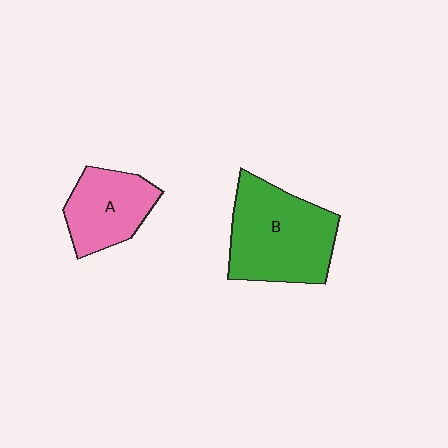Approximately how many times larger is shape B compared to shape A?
Approximately 1.6 times.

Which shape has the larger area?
Shape B (green).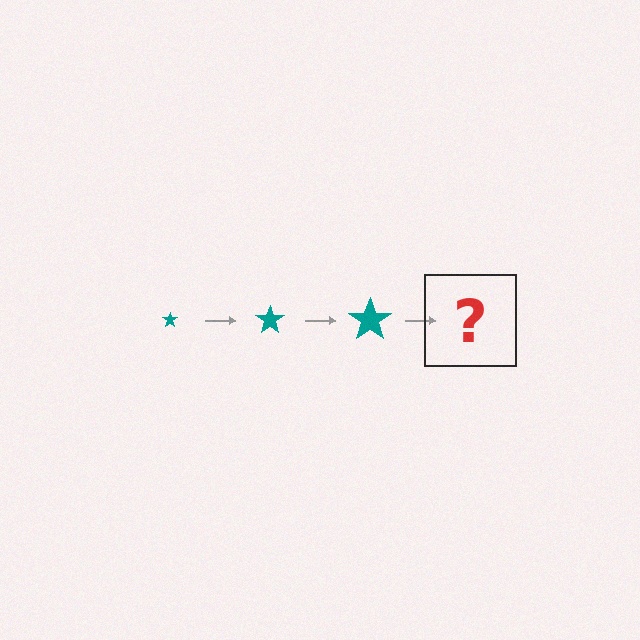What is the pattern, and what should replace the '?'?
The pattern is that the star gets progressively larger each step. The '?' should be a teal star, larger than the previous one.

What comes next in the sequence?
The next element should be a teal star, larger than the previous one.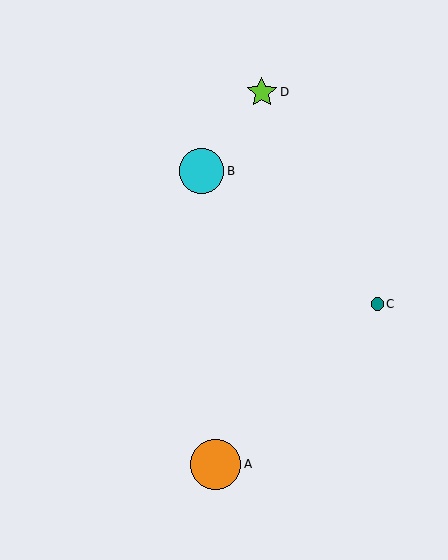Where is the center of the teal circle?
The center of the teal circle is at (377, 304).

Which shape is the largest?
The orange circle (labeled A) is the largest.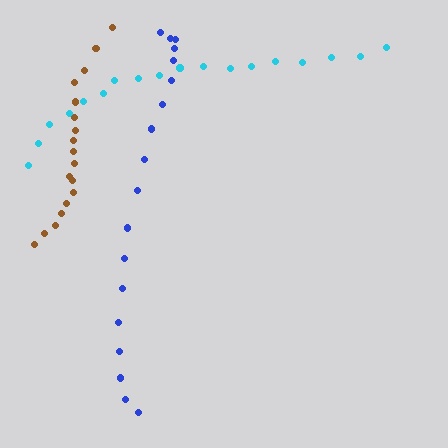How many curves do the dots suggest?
There are 3 distinct paths.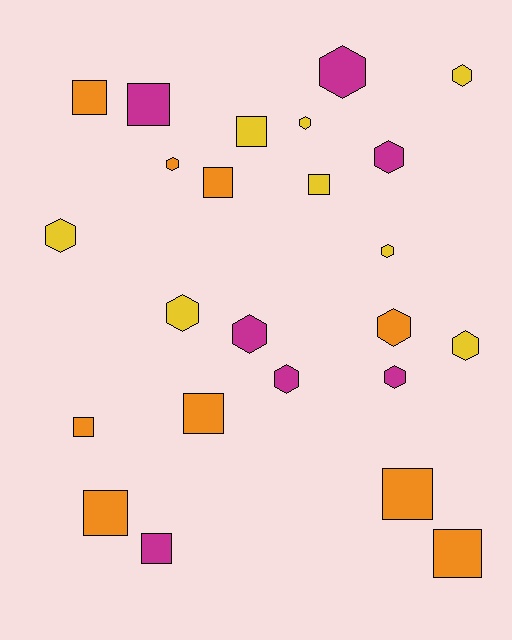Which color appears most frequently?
Orange, with 9 objects.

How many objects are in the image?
There are 24 objects.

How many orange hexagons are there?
There are 2 orange hexagons.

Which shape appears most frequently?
Hexagon, with 13 objects.